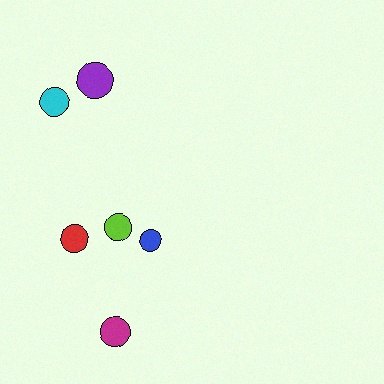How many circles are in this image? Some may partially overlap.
There are 6 circles.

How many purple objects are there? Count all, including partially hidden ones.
There is 1 purple object.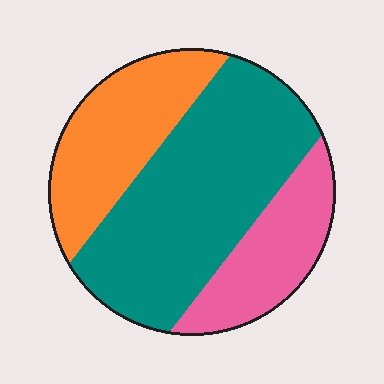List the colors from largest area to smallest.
From largest to smallest: teal, orange, pink.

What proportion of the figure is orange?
Orange covers roughly 25% of the figure.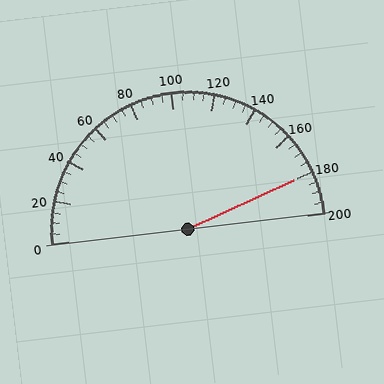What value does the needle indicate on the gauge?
The needle indicates approximately 180.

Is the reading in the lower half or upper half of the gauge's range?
The reading is in the upper half of the range (0 to 200).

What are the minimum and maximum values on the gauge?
The gauge ranges from 0 to 200.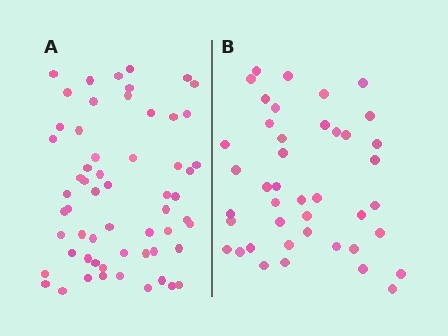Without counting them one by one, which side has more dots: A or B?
Region A (the left region) has more dots.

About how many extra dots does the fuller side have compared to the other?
Region A has approximately 15 more dots than region B.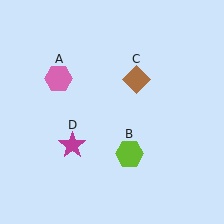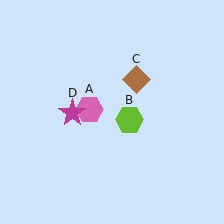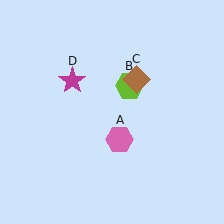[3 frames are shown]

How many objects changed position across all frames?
3 objects changed position: pink hexagon (object A), lime hexagon (object B), magenta star (object D).